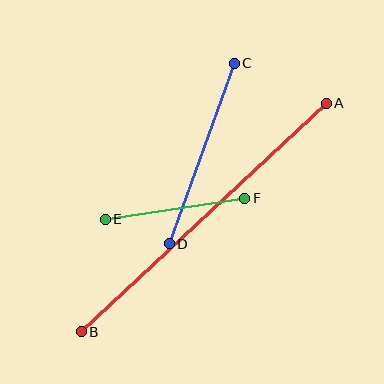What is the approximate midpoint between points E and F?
The midpoint is at approximately (175, 209) pixels.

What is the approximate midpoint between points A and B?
The midpoint is at approximately (204, 218) pixels.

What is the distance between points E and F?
The distance is approximately 141 pixels.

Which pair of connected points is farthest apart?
Points A and B are farthest apart.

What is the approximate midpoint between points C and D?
The midpoint is at approximately (202, 153) pixels.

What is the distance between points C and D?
The distance is approximately 192 pixels.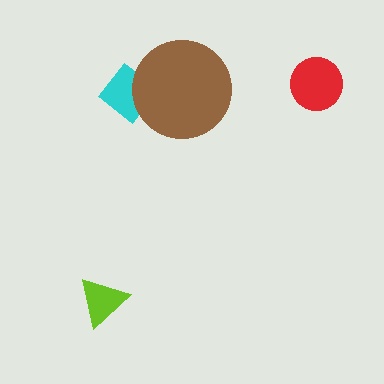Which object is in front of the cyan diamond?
The brown circle is in front of the cyan diamond.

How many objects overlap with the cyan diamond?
1 object overlaps with the cyan diamond.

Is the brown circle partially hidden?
No, no other shape covers it.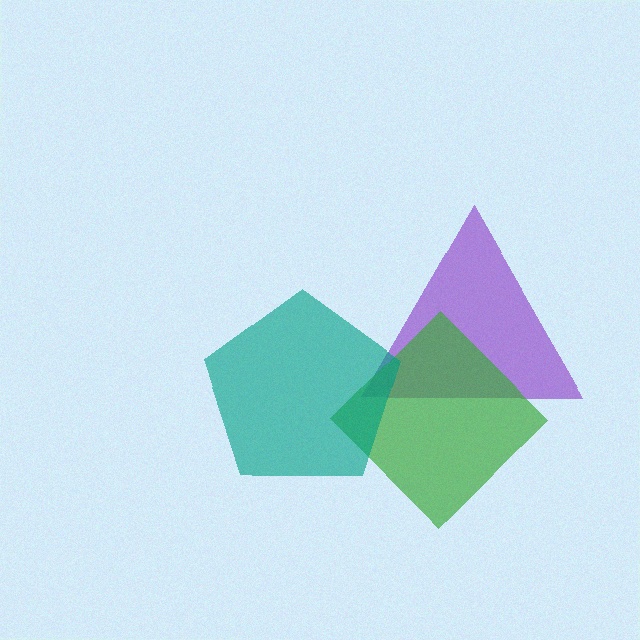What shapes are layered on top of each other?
The layered shapes are: a purple triangle, a green diamond, a teal pentagon.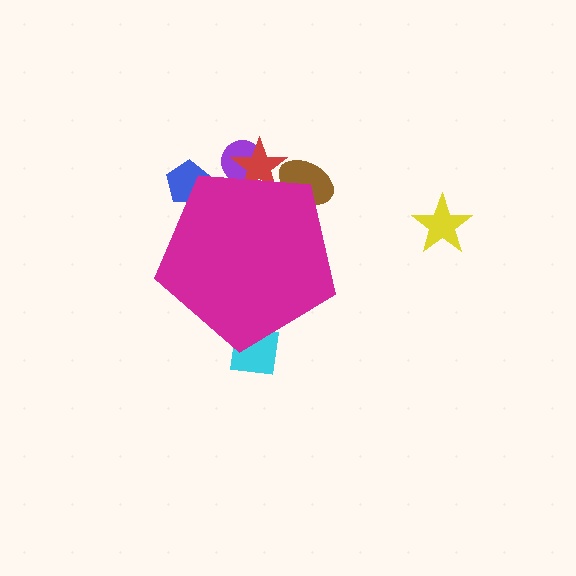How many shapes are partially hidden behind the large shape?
5 shapes are partially hidden.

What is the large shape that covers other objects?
A magenta pentagon.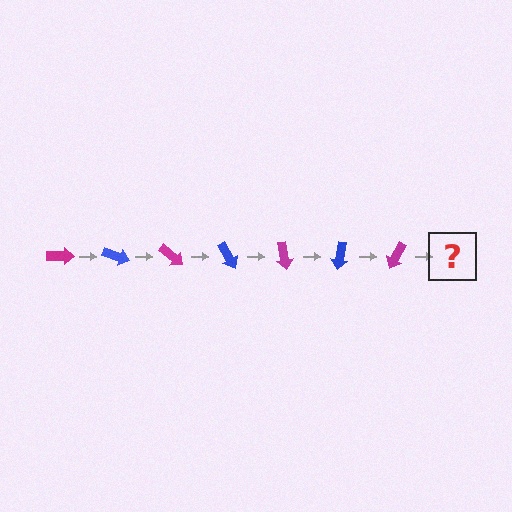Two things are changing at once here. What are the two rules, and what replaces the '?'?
The two rules are that it rotates 20 degrees each step and the color cycles through magenta and blue. The '?' should be a blue arrow, rotated 140 degrees from the start.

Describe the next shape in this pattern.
It should be a blue arrow, rotated 140 degrees from the start.